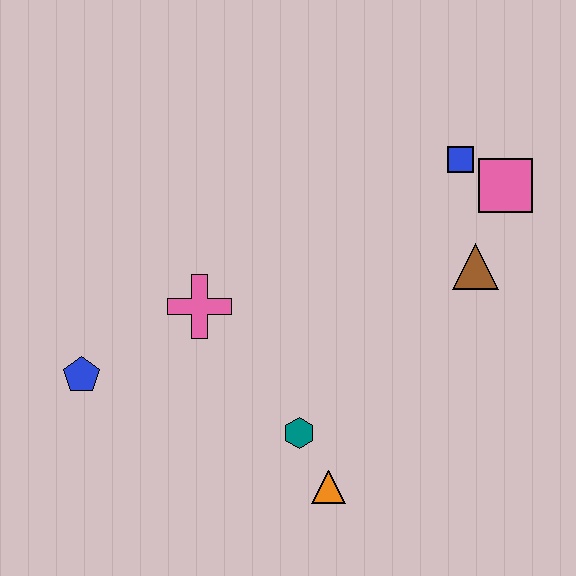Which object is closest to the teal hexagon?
The orange triangle is closest to the teal hexagon.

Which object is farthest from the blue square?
The blue pentagon is farthest from the blue square.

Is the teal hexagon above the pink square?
No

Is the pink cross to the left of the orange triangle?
Yes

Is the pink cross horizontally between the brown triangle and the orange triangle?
No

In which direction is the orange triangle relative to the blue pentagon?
The orange triangle is to the right of the blue pentagon.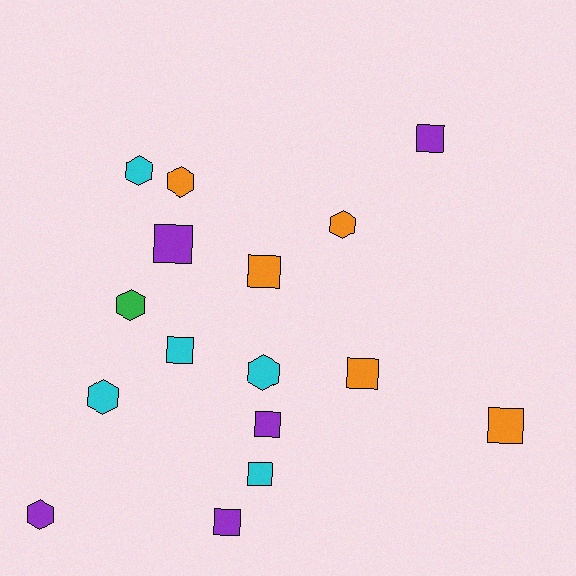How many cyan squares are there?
There are 2 cyan squares.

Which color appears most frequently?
Purple, with 5 objects.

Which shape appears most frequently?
Square, with 9 objects.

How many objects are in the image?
There are 16 objects.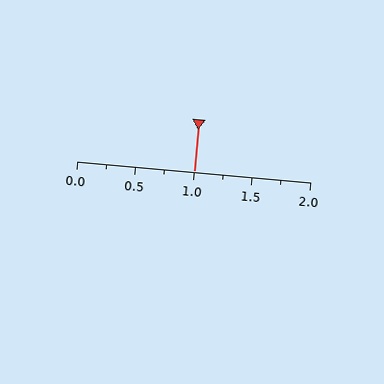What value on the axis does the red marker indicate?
The marker indicates approximately 1.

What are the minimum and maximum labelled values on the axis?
The axis runs from 0.0 to 2.0.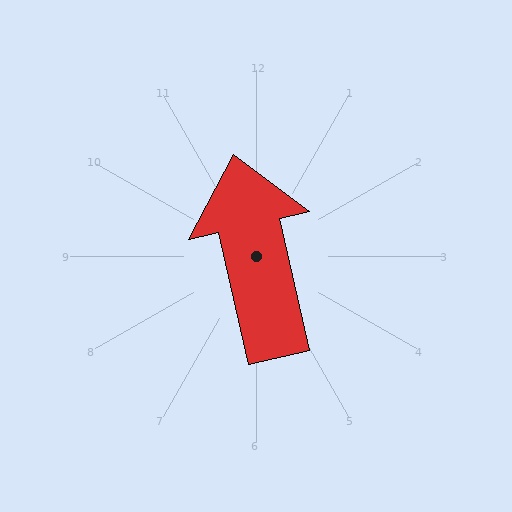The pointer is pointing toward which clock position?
Roughly 12 o'clock.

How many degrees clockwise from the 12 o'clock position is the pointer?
Approximately 347 degrees.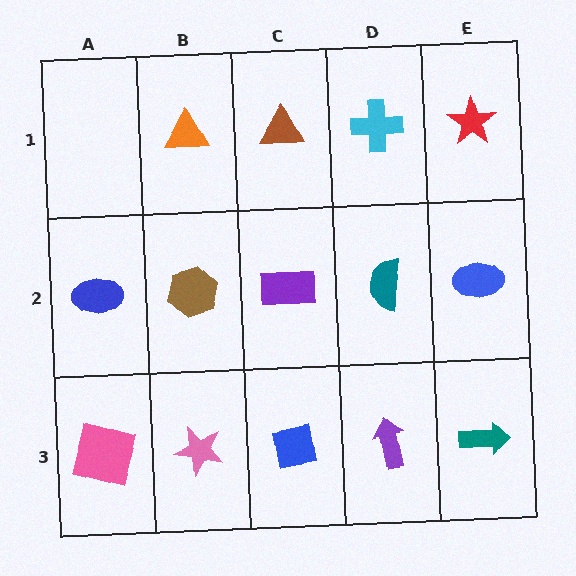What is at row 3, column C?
A blue square.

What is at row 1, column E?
A red star.